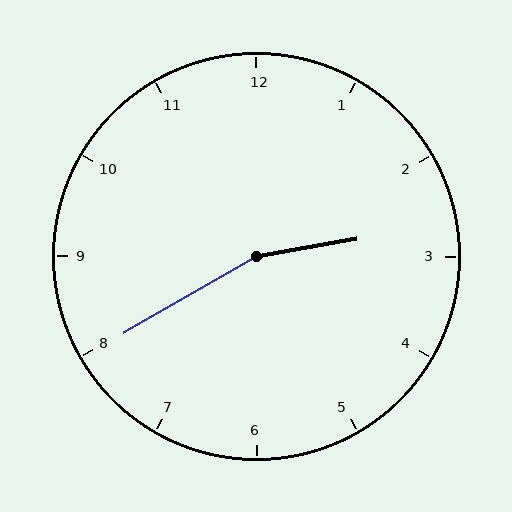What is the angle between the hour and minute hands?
Approximately 160 degrees.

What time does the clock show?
2:40.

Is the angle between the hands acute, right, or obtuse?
It is obtuse.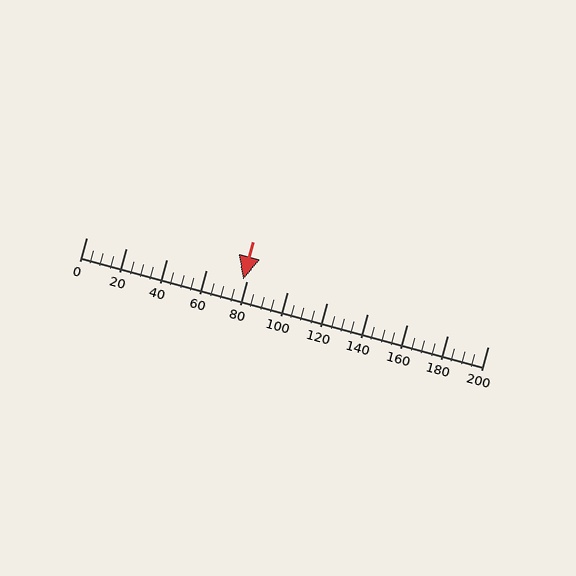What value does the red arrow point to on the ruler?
The red arrow points to approximately 78.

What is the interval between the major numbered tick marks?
The major tick marks are spaced 20 units apart.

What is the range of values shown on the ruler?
The ruler shows values from 0 to 200.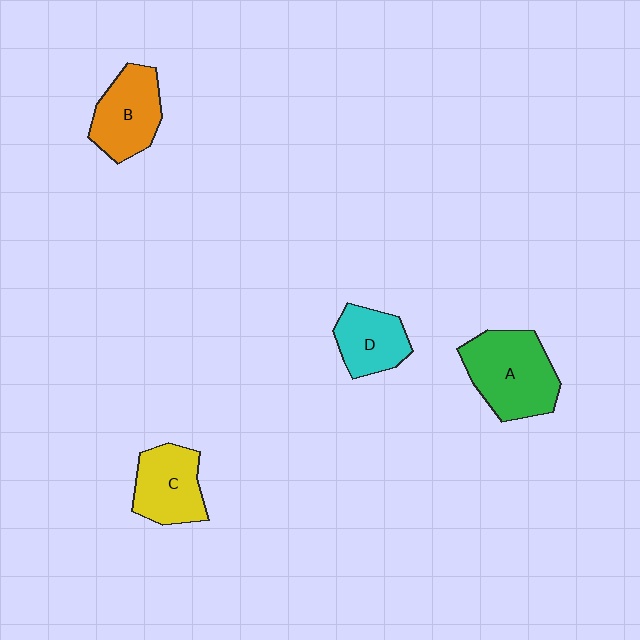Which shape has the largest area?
Shape A (green).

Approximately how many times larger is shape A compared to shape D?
Approximately 1.6 times.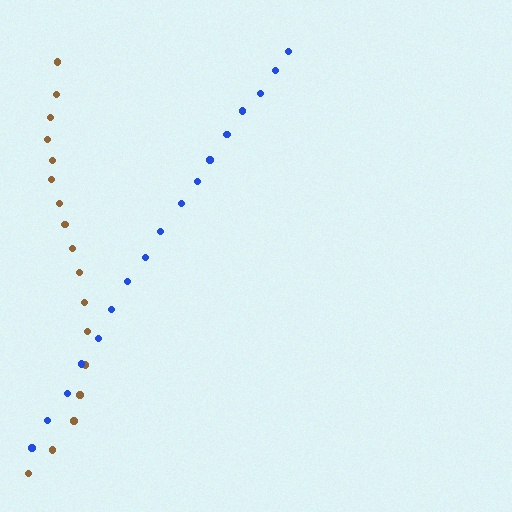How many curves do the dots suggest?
There are 2 distinct paths.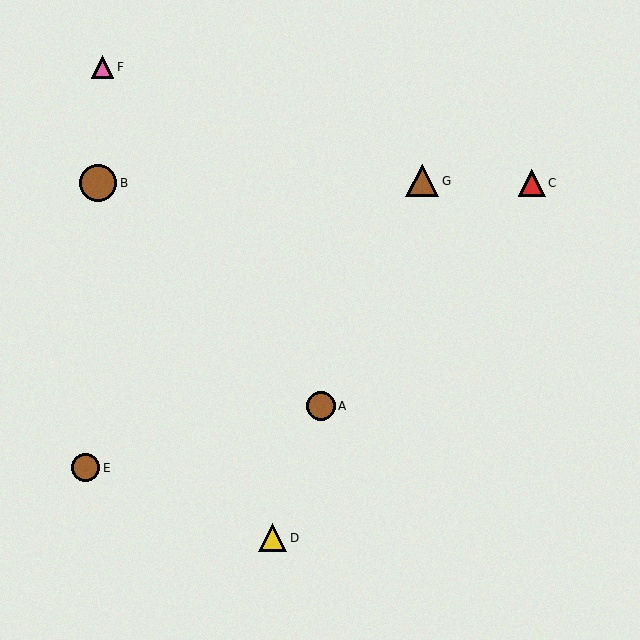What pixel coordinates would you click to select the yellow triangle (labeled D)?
Click at (273, 538) to select the yellow triangle D.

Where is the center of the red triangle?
The center of the red triangle is at (532, 183).